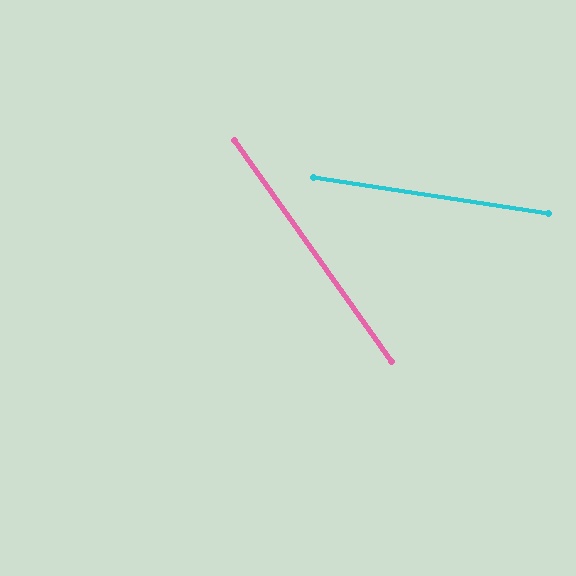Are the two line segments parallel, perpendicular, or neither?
Neither parallel nor perpendicular — they differ by about 46°.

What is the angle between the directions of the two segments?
Approximately 46 degrees.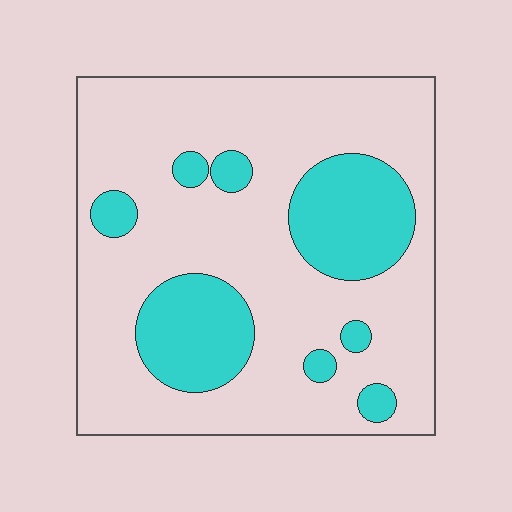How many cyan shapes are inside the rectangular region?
8.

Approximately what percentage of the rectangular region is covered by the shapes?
Approximately 25%.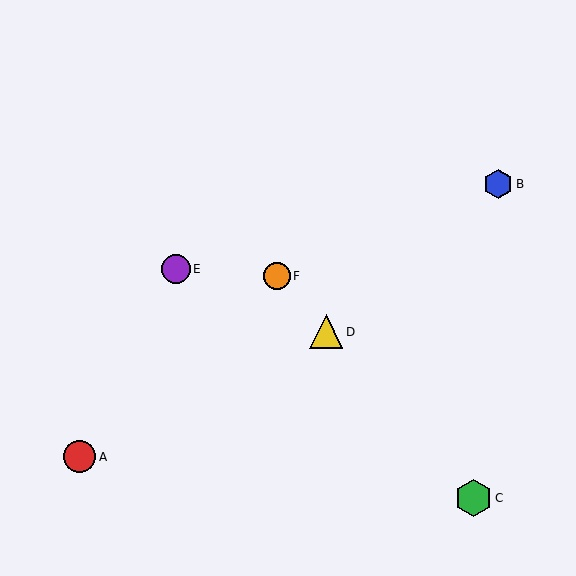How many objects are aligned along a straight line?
3 objects (C, D, F) are aligned along a straight line.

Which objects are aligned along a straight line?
Objects C, D, F are aligned along a straight line.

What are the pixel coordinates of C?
Object C is at (474, 498).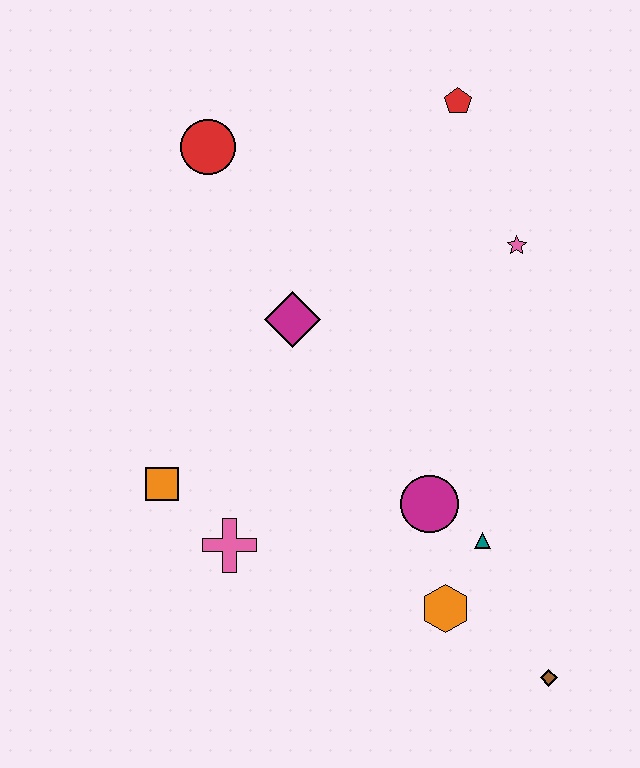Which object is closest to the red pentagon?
The pink star is closest to the red pentagon.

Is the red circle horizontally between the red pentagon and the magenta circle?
No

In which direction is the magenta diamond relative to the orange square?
The magenta diamond is above the orange square.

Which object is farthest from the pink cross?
The red pentagon is farthest from the pink cross.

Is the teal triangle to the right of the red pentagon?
Yes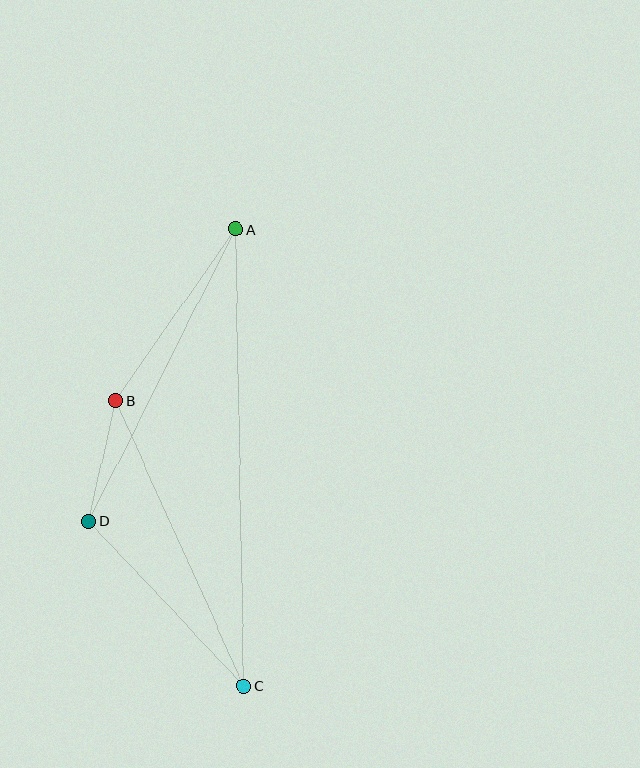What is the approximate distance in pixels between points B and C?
The distance between B and C is approximately 313 pixels.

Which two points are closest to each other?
Points B and D are closest to each other.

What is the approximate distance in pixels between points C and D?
The distance between C and D is approximately 226 pixels.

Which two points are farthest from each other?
Points A and C are farthest from each other.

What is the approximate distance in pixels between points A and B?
The distance between A and B is approximately 209 pixels.